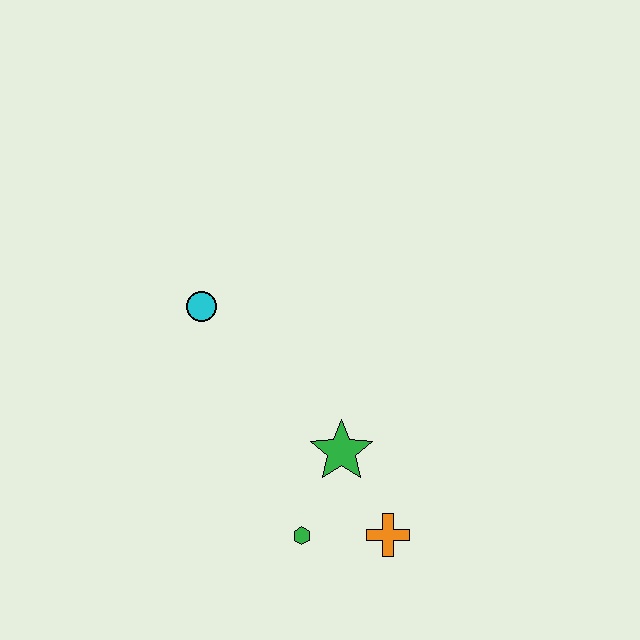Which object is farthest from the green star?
The cyan circle is farthest from the green star.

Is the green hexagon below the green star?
Yes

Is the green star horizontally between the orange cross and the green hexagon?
Yes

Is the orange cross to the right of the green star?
Yes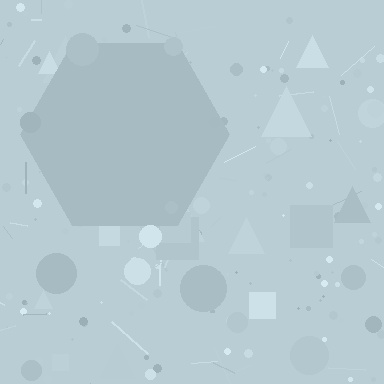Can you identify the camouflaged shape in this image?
The camouflaged shape is a hexagon.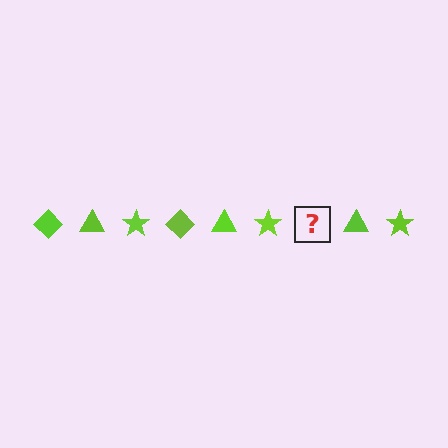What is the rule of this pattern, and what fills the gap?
The rule is that the pattern cycles through diamond, triangle, star shapes in lime. The gap should be filled with a lime diamond.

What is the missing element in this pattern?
The missing element is a lime diamond.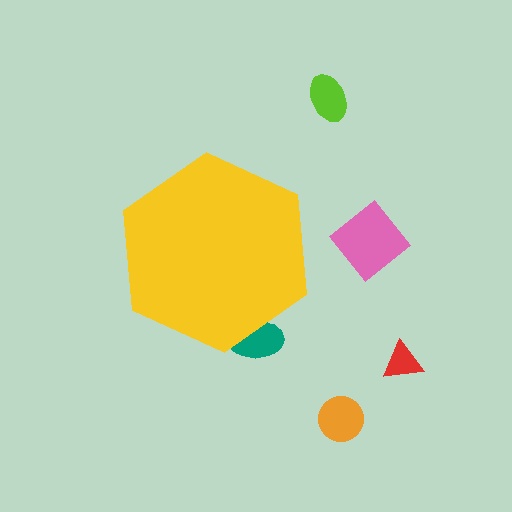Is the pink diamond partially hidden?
No, the pink diamond is fully visible.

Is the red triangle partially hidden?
No, the red triangle is fully visible.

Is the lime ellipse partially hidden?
No, the lime ellipse is fully visible.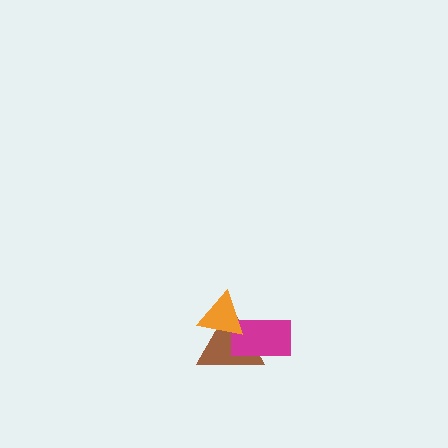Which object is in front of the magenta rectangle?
The orange triangle is in front of the magenta rectangle.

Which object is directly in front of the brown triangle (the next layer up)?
The magenta rectangle is directly in front of the brown triangle.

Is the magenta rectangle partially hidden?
Yes, it is partially covered by another shape.